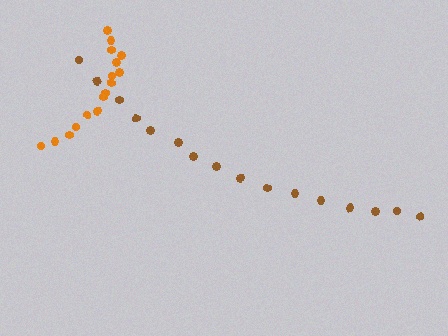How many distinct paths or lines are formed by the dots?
There are 2 distinct paths.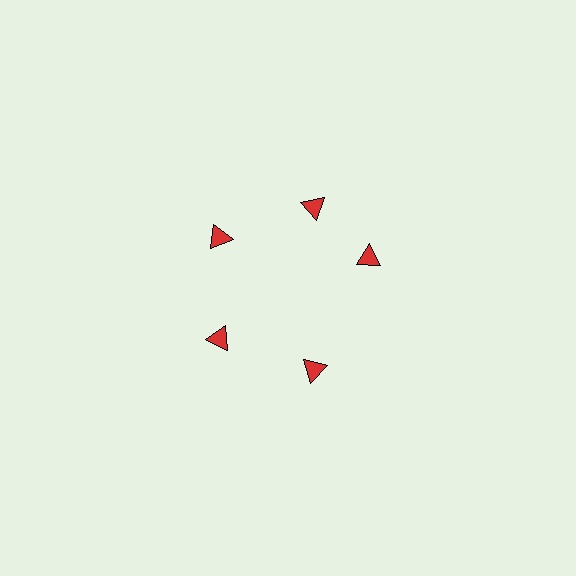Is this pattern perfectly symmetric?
No. The 5 red triangles are arranged in a ring, but one element near the 3 o'clock position is rotated out of alignment along the ring, breaking the 5-fold rotational symmetry.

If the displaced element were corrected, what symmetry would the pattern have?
It would have 5-fold rotational symmetry — the pattern would map onto itself every 72 degrees.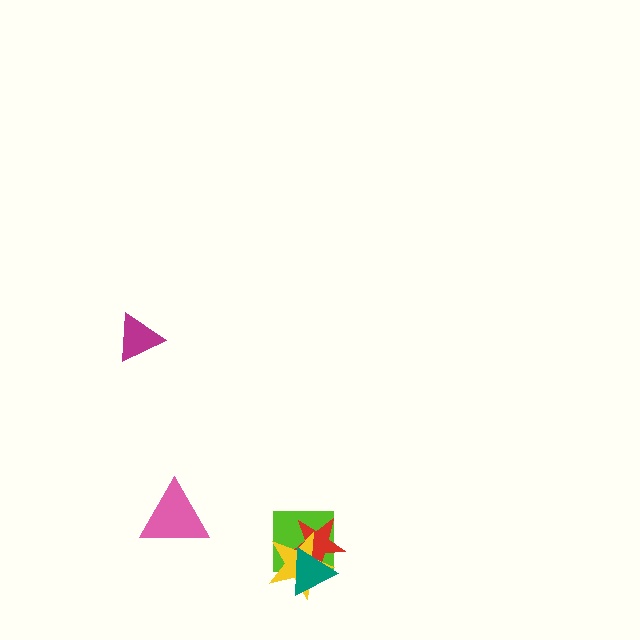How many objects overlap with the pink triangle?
0 objects overlap with the pink triangle.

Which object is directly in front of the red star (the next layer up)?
The yellow star is directly in front of the red star.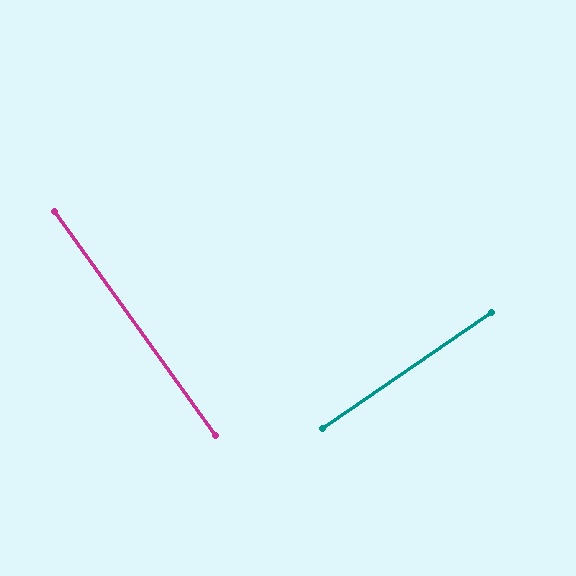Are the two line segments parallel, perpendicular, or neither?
Perpendicular — they meet at approximately 89°.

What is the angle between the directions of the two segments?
Approximately 89 degrees.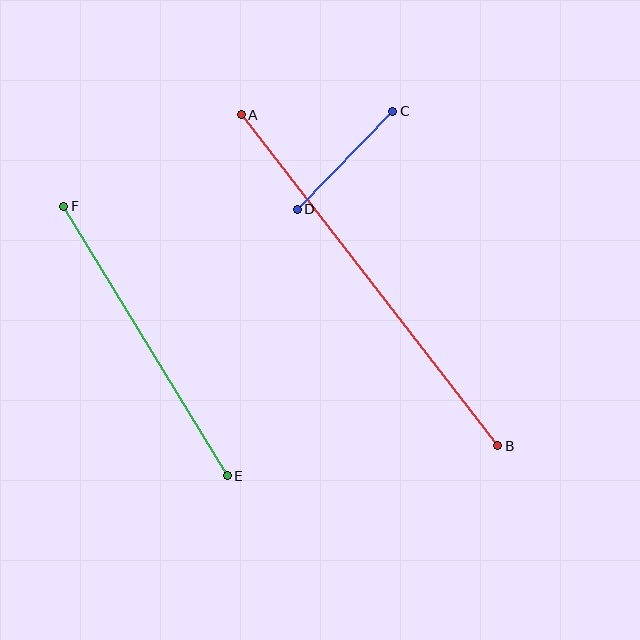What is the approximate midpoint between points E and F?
The midpoint is at approximately (146, 341) pixels.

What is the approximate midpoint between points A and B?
The midpoint is at approximately (370, 280) pixels.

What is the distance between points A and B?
The distance is approximately 418 pixels.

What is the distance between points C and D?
The distance is approximately 137 pixels.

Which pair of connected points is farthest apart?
Points A and B are farthest apart.